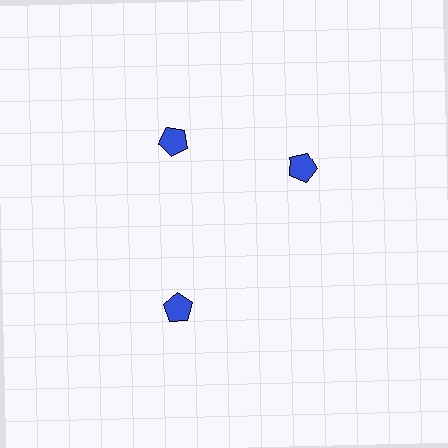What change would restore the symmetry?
The symmetry would be restored by rotating it back into even spacing with its neighbors so that all 3 pentagons sit at equal angles and equal distance from the center.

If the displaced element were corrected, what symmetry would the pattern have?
It would have 3-fold rotational symmetry — the pattern would map onto itself every 120 degrees.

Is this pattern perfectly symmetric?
No. The 3 blue pentagons are arranged in a ring, but one element near the 3 o'clock position is rotated out of alignment along the ring, breaking the 3-fold rotational symmetry.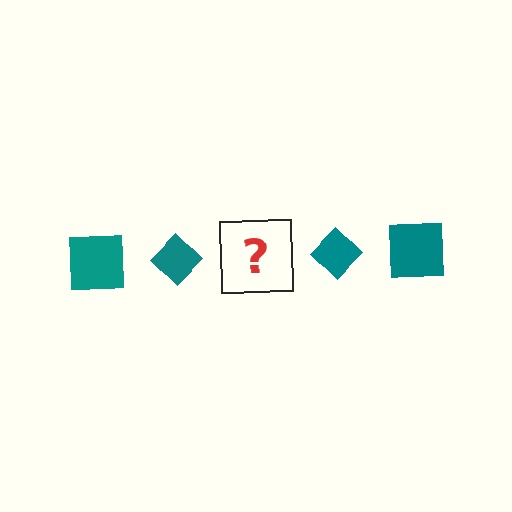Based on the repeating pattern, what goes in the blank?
The blank should be a teal square.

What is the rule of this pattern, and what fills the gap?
The rule is that the pattern cycles through square, diamond shapes in teal. The gap should be filled with a teal square.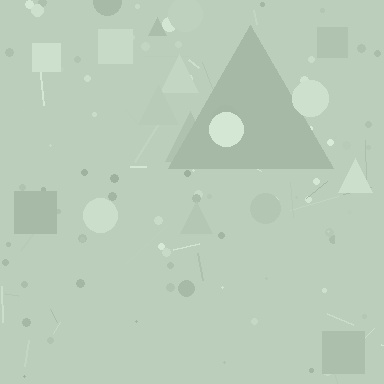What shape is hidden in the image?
A triangle is hidden in the image.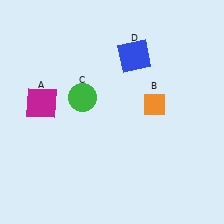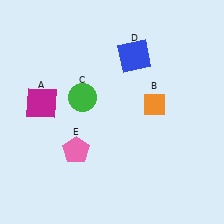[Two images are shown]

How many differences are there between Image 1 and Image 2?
There is 1 difference between the two images.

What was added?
A pink pentagon (E) was added in Image 2.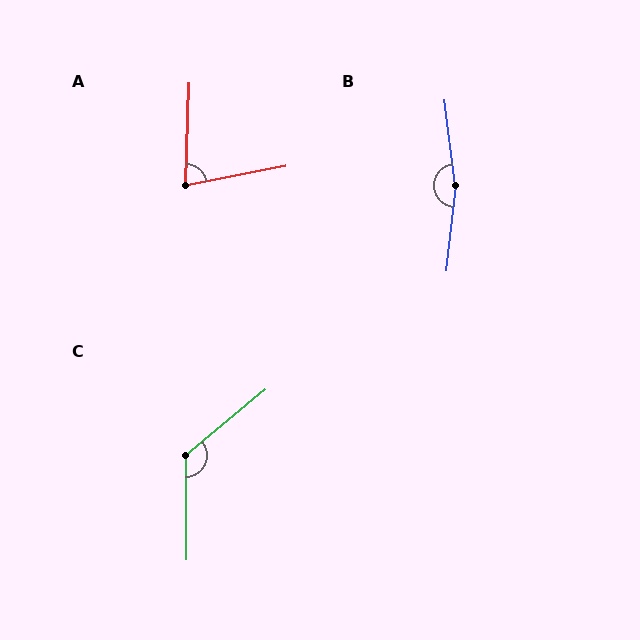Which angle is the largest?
B, at approximately 167 degrees.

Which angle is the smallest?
A, at approximately 77 degrees.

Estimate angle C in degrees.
Approximately 129 degrees.